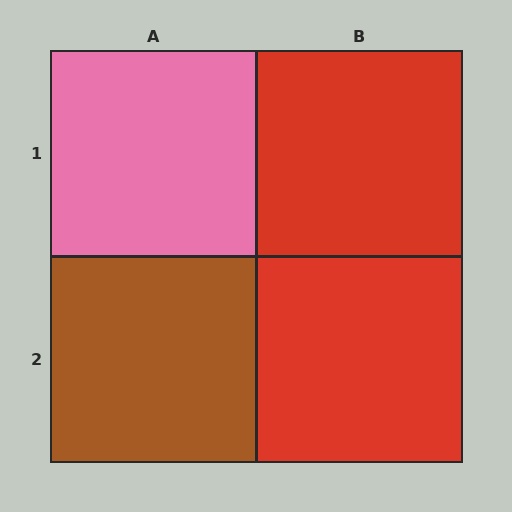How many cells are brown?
1 cell is brown.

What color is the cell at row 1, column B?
Red.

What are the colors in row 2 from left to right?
Brown, red.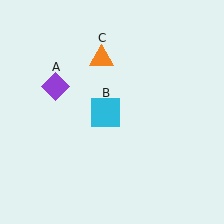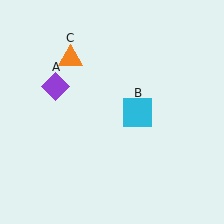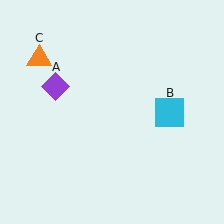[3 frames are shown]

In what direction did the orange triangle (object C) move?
The orange triangle (object C) moved left.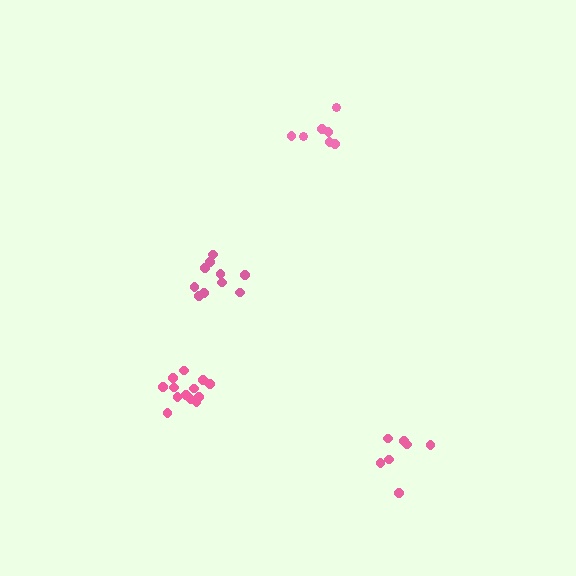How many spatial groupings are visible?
There are 4 spatial groupings.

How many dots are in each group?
Group 1: 10 dots, Group 2: 7 dots, Group 3: 7 dots, Group 4: 13 dots (37 total).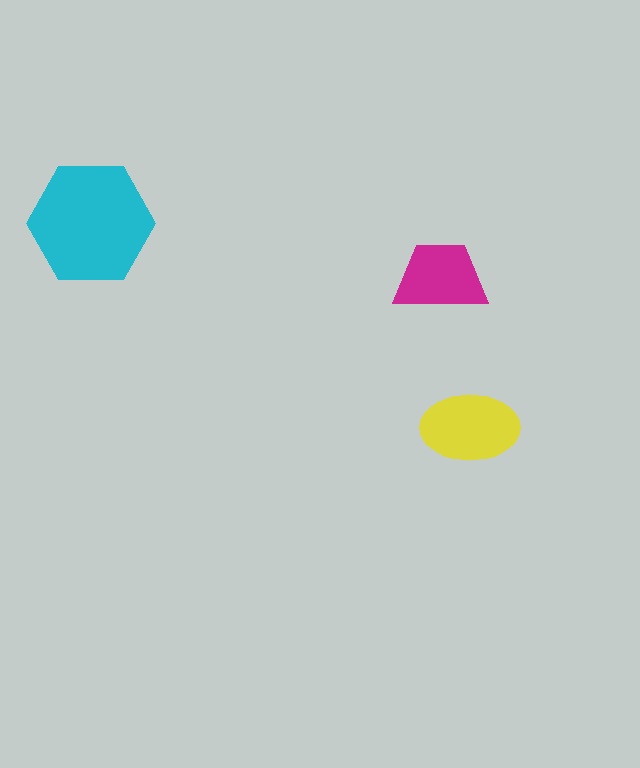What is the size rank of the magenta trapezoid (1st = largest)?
3rd.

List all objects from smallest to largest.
The magenta trapezoid, the yellow ellipse, the cyan hexagon.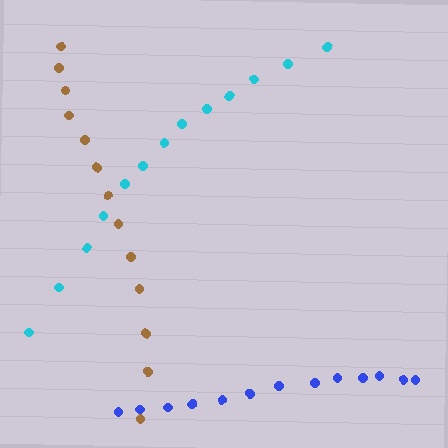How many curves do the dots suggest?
There are 3 distinct paths.